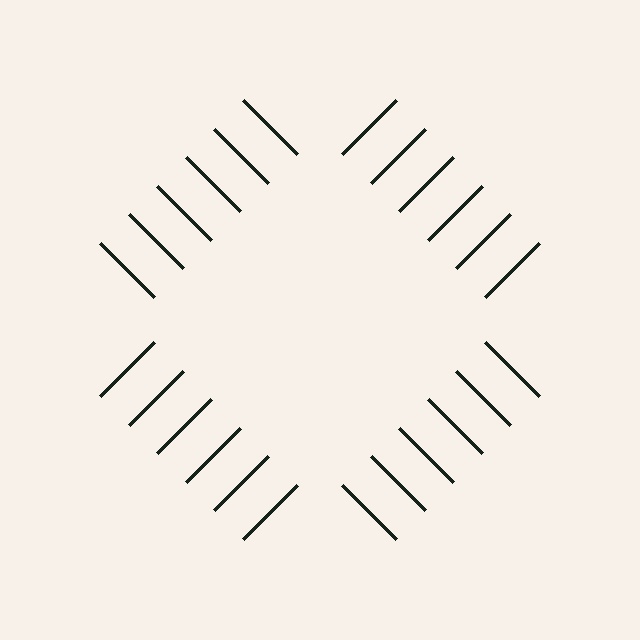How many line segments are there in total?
24 — 6 along each of the 4 edges.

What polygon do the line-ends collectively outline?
An illusory square — the line segments terminate on its edges but no continuous stroke is drawn.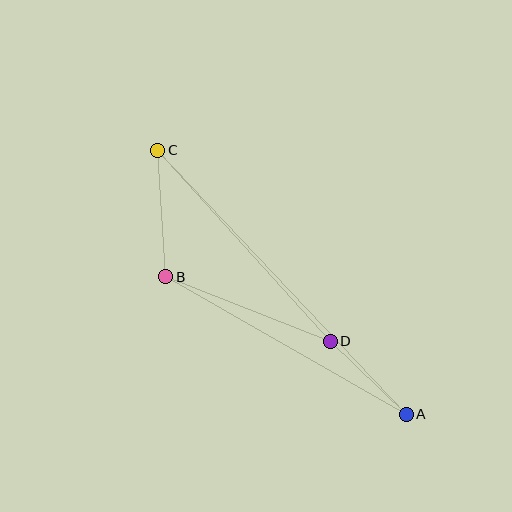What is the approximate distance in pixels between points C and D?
The distance between C and D is approximately 257 pixels.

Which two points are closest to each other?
Points A and D are closest to each other.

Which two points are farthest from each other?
Points A and C are farthest from each other.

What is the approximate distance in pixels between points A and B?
The distance between A and B is approximately 277 pixels.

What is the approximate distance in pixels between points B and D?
The distance between B and D is approximately 177 pixels.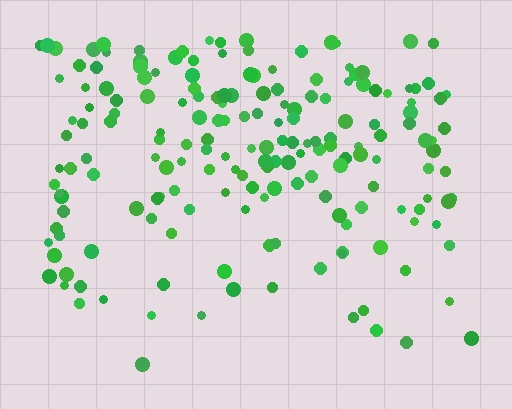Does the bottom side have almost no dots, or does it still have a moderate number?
Still a moderate number, just noticeably fewer than the top.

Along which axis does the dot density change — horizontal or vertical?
Vertical.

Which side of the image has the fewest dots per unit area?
The bottom.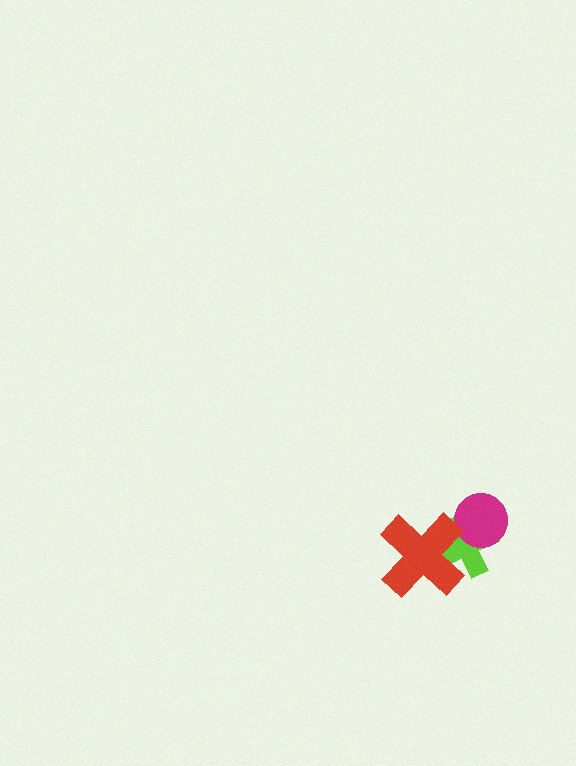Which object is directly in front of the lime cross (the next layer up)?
The magenta circle is directly in front of the lime cross.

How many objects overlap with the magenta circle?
1 object overlaps with the magenta circle.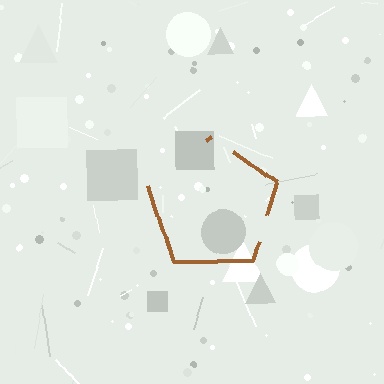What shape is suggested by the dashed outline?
The dashed outline suggests a pentagon.